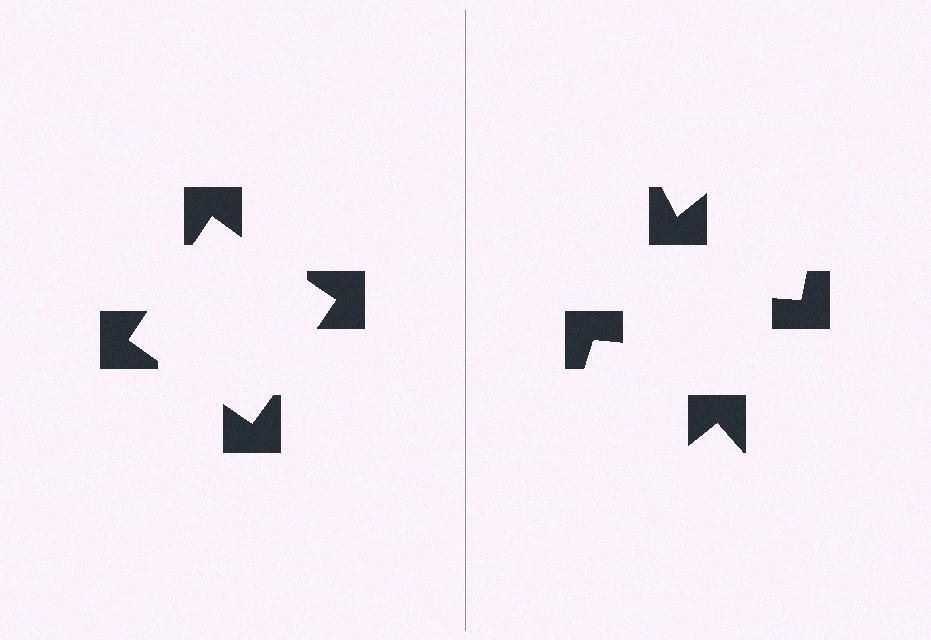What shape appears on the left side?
An illusory square.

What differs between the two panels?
The notched squares are positioned identically on both sides; only the wedge orientations differ. On the left they align to a square; on the right they are misaligned.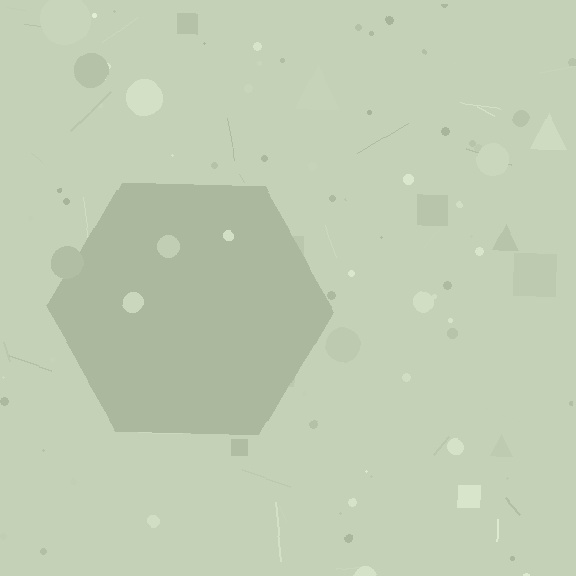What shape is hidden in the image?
A hexagon is hidden in the image.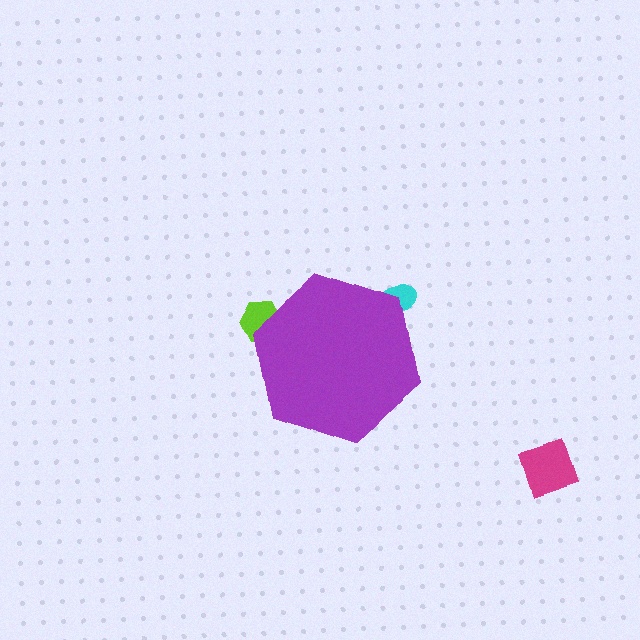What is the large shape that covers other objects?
A purple hexagon.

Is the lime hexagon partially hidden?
Yes, the lime hexagon is partially hidden behind the purple hexagon.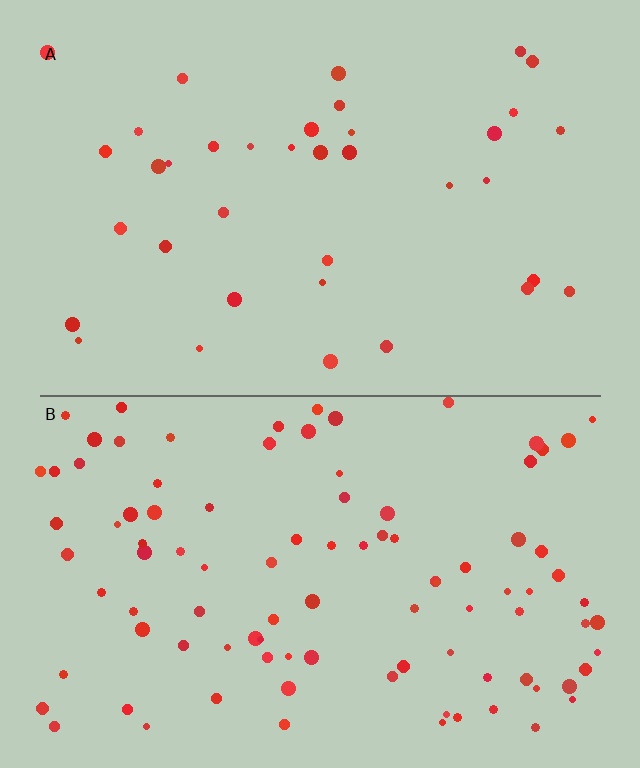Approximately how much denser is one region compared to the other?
Approximately 2.6× — region B over region A.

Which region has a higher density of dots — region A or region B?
B (the bottom).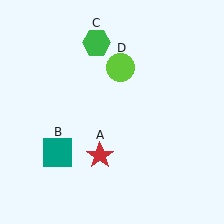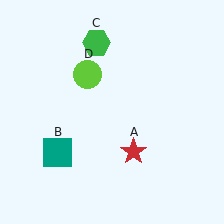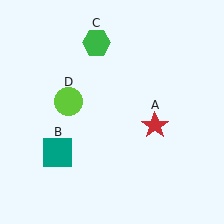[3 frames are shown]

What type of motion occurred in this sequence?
The red star (object A), lime circle (object D) rotated counterclockwise around the center of the scene.